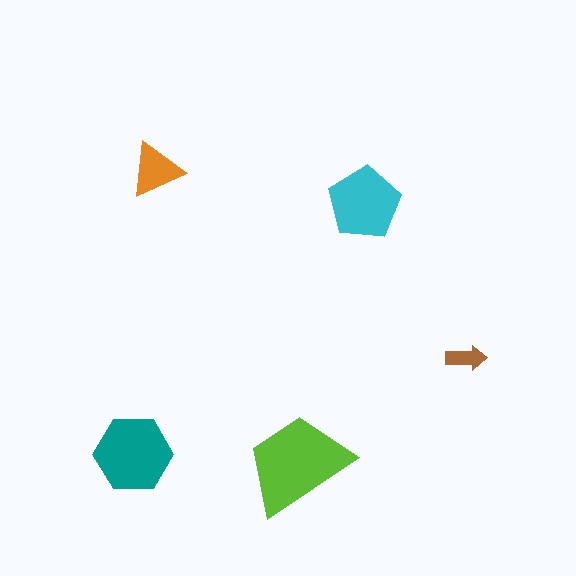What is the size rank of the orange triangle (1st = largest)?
4th.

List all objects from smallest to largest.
The brown arrow, the orange triangle, the cyan pentagon, the teal hexagon, the lime trapezoid.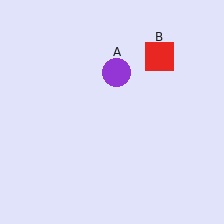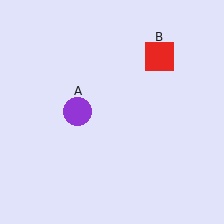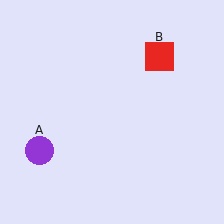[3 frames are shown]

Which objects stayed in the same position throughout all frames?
Red square (object B) remained stationary.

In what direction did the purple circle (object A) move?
The purple circle (object A) moved down and to the left.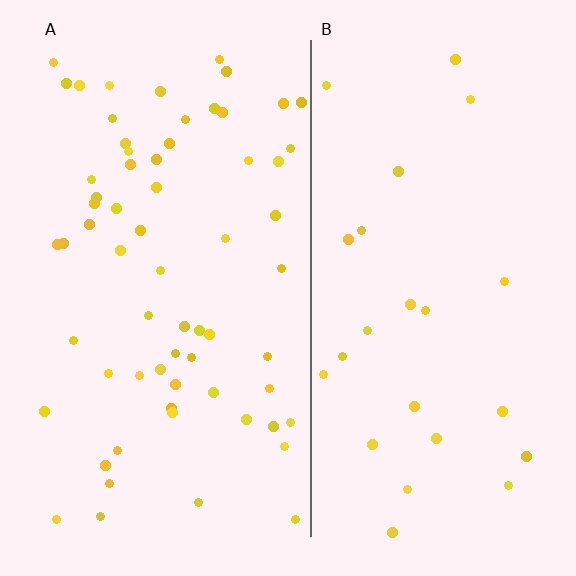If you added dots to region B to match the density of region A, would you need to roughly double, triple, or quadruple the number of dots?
Approximately triple.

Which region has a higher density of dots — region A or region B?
A (the left).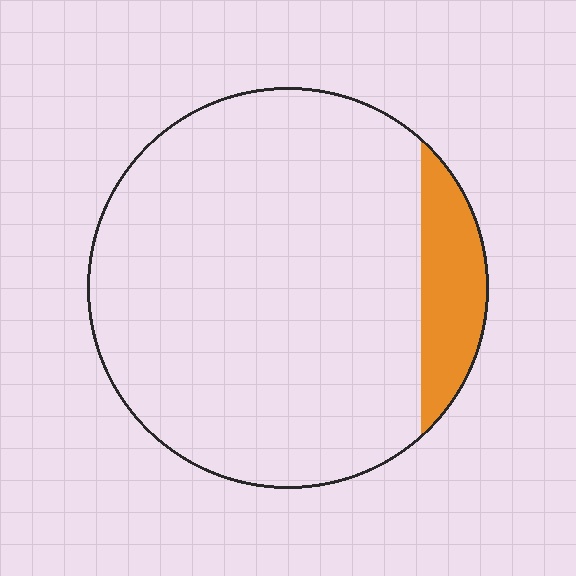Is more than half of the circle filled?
No.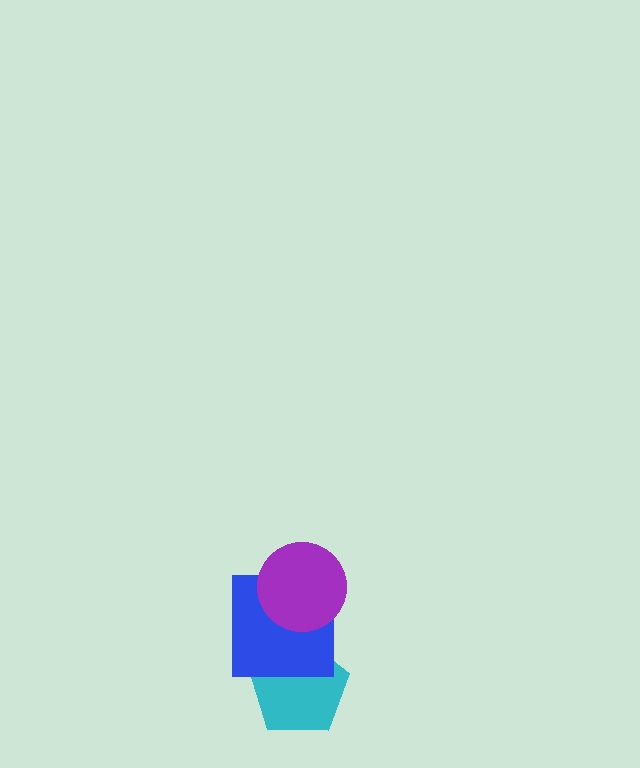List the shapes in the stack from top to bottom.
From top to bottom: the purple circle, the blue square, the cyan pentagon.